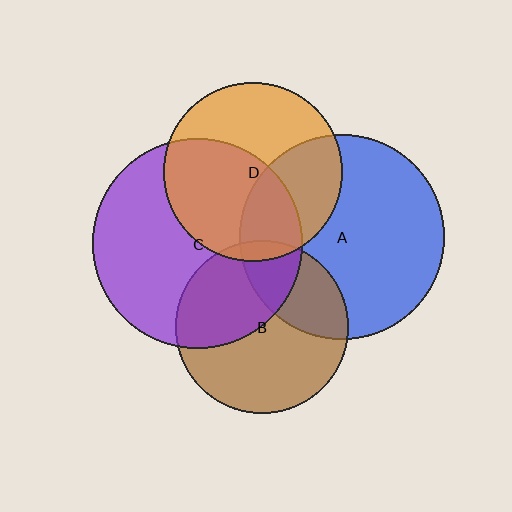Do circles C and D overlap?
Yes.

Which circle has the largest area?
Circle C (purple).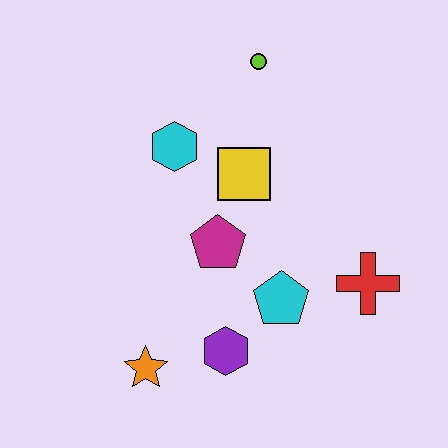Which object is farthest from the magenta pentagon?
The lime circle is farthest from the magenta pentagon.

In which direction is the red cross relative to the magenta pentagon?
The red cross is to the right of the magenta pentagon.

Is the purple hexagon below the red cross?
Yes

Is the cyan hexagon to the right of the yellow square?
No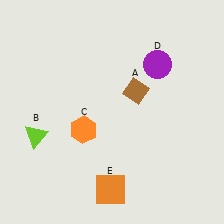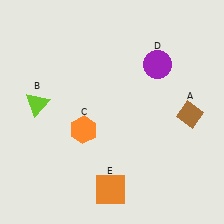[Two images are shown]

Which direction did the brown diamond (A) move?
The brown diamond (A) moved right.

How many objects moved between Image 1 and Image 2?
2 objects moved between the two images.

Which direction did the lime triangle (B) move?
The lime triangle (B) moved up.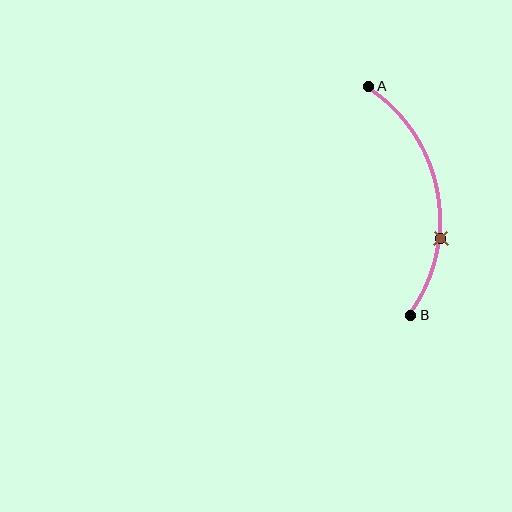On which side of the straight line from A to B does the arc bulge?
The arc bulges to the right of the straight line connecting A and B.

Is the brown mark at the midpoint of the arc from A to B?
No. The brown mark lies on the arc but is closer to endpoint B. The arc midpoint would be at the point on the curve equidistant along the arc from both A and B.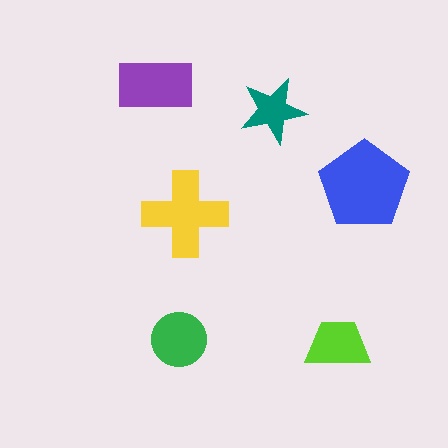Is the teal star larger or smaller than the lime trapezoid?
Smaller.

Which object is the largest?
The blue pentagon.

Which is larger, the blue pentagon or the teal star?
The blue pentagon.